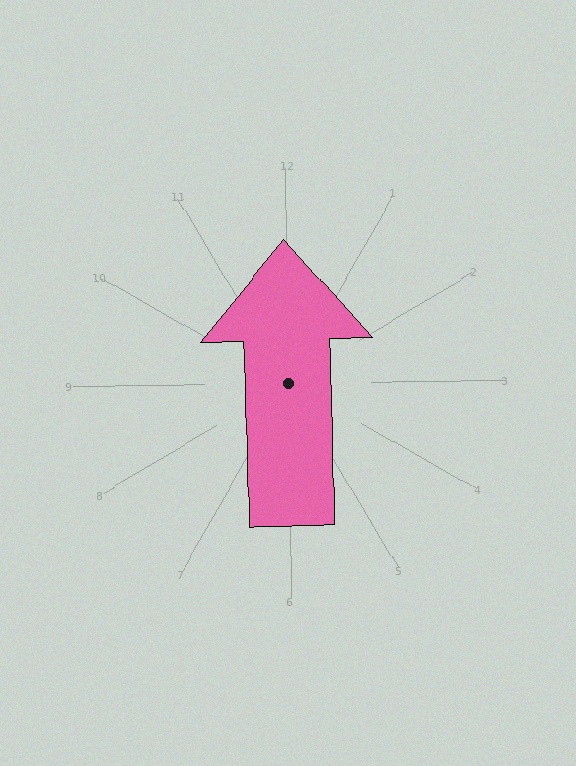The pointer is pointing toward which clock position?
Roughly 12 o'clock.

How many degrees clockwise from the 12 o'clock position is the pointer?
Approximately 359 degrees.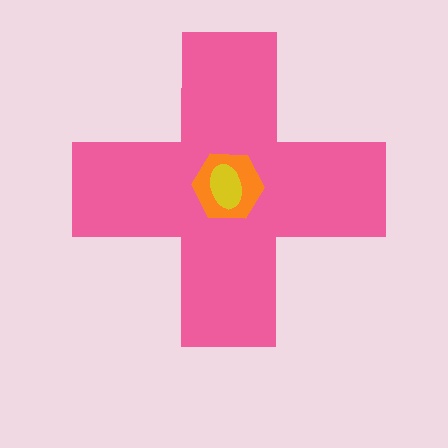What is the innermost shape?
The yellow ellipse.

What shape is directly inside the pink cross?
The orange hexagon.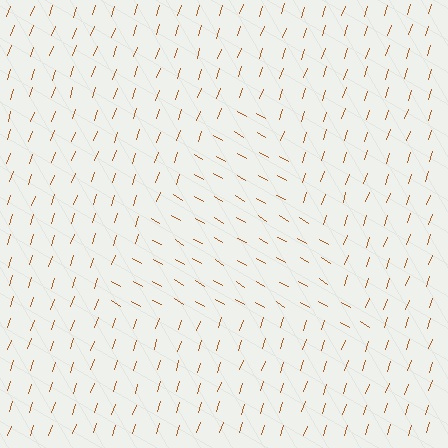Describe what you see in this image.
The image is filled with small brown line segments. A triangle region in the image has lines oriented differently from the surrounding lines, creating a visible texture boundary.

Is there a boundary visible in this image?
Yes, there is a texture boundary formed by a change in line orientation.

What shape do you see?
I see a triangle.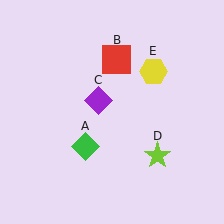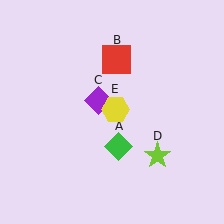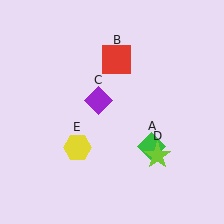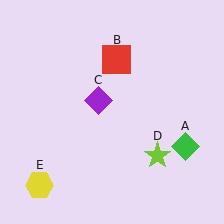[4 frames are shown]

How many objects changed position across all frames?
2 objects changed position: green diamond (object A), yellow hexagon (object E).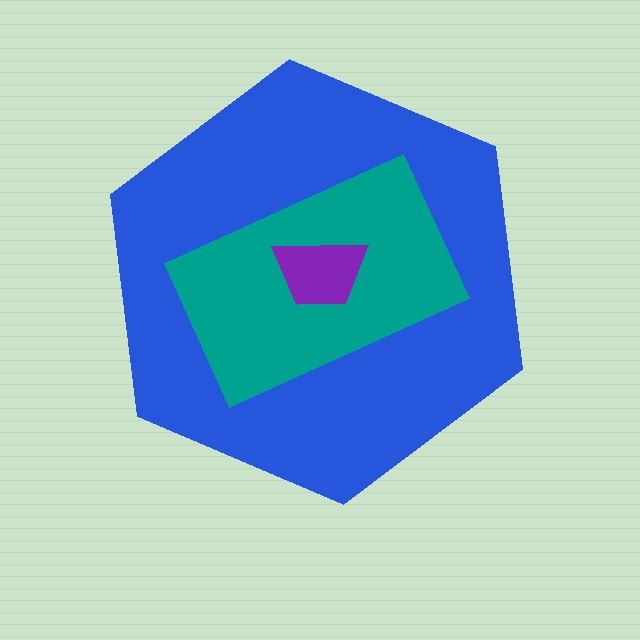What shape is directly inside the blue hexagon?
The teal rectangle.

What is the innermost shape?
The purple trapezoid.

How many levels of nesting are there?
3.